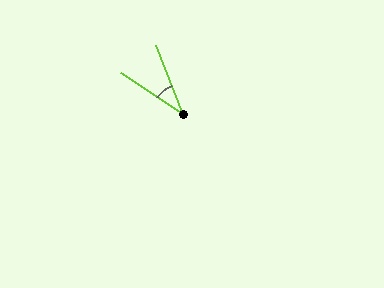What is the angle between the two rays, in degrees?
Approximately 36 degrees.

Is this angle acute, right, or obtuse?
It is acute.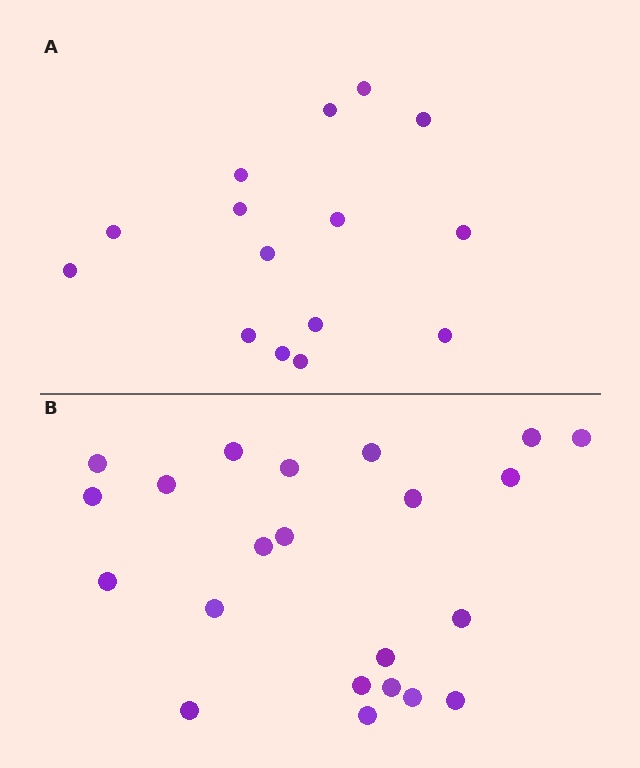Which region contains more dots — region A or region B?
Region B (the bottom region) has more dots.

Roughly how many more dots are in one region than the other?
Region B has roughly 8 or so more dots than region A.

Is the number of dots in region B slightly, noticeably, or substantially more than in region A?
Region B has substantially more. The ratio is roughly 1.5 to 1.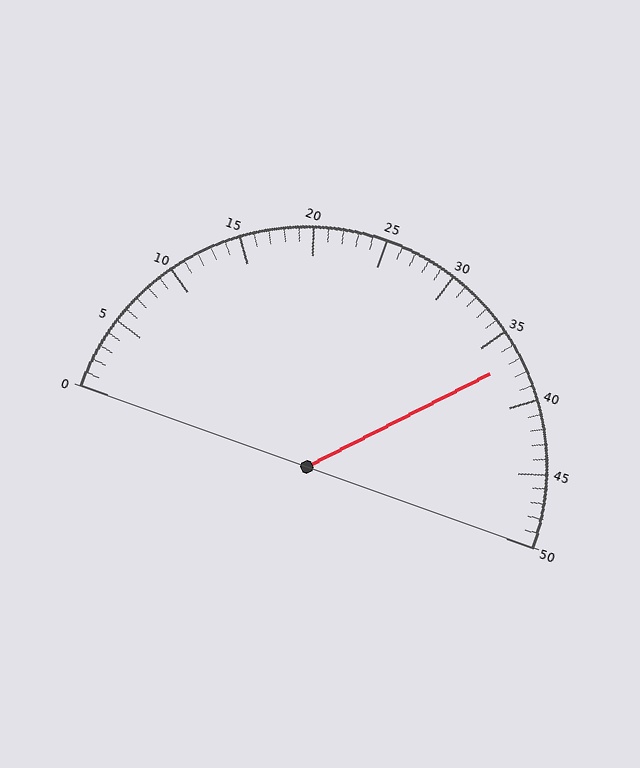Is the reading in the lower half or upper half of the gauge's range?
The reading is in the upper half of the range (0 to 50).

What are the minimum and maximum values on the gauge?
The gauge ranges from 0 to 50.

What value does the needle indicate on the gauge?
The needle indicates approximately 37.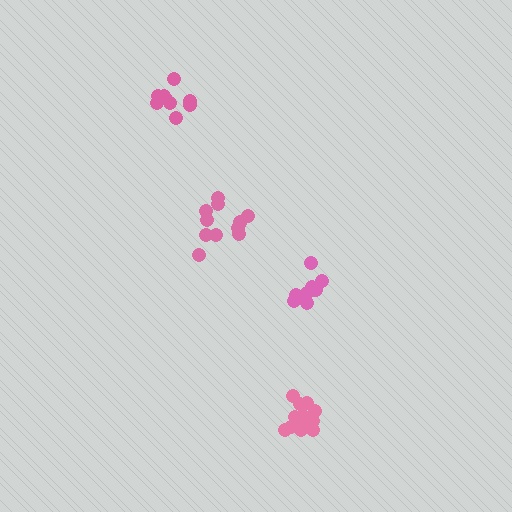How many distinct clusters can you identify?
There are 4 distinct clusters.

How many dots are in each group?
Group 1: 9 dots, Group 2: 11 dots, Group 3: 9 dots, Group 4: 13 dots (42 total).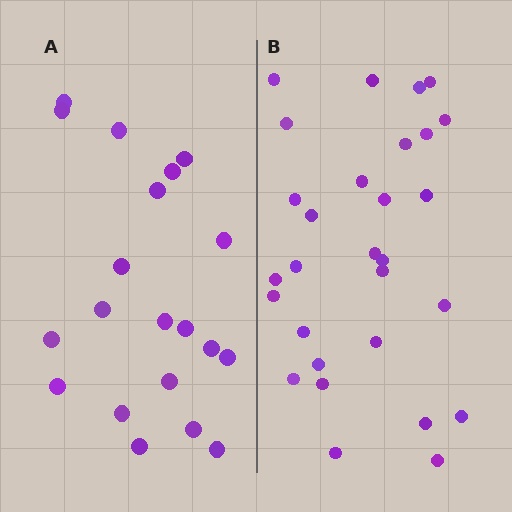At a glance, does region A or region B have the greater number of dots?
Region B (the right region) has more dots.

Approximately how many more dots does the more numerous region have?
Region B has roughly 8 or so more dots than region A.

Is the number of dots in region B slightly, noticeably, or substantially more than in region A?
Region B has substantially more. The ratio is roughly 1.4 to 1.